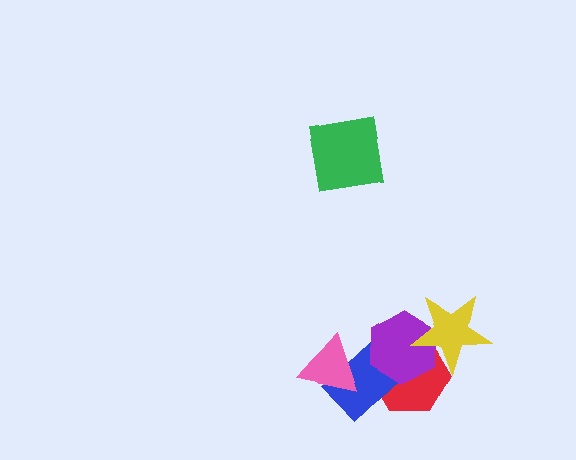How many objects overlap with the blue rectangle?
3 objects overlap with the blue rectangle.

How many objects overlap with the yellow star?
2 objects overlap with the yellow star.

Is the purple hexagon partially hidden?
Yes, it is partially covered by another shape.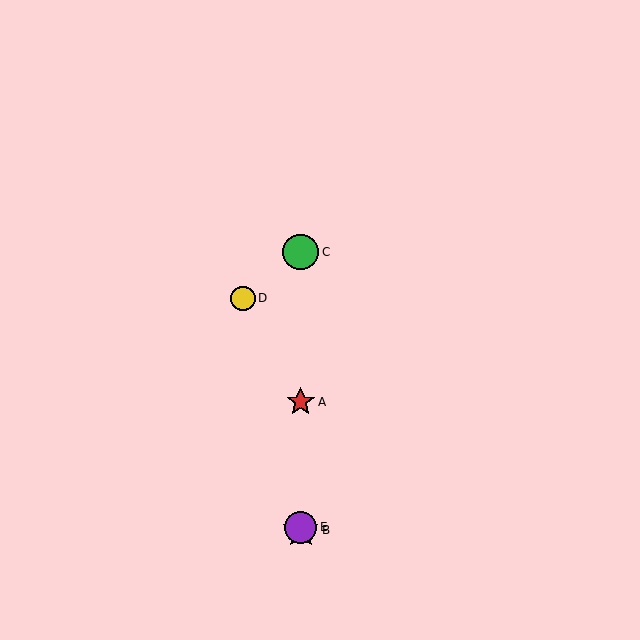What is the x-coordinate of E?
Object E is at x≈301.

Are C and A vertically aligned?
Yes, both are at x≈301.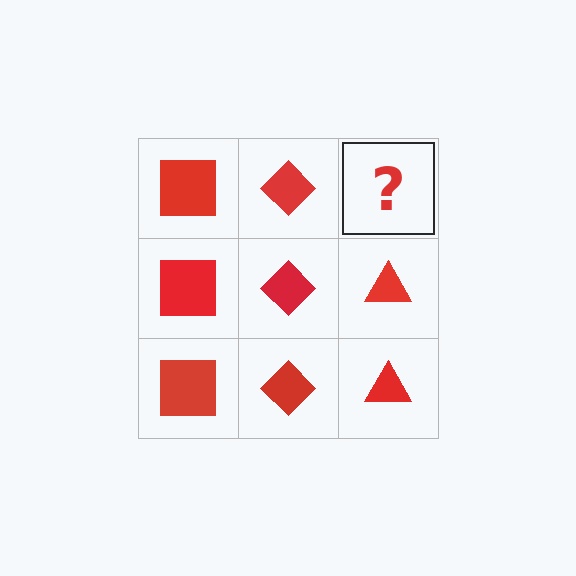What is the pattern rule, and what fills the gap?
The rule is that each column has a consistent shape. The gap should be filled with a red triangle.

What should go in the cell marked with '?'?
The missing cell should contain a red triangle.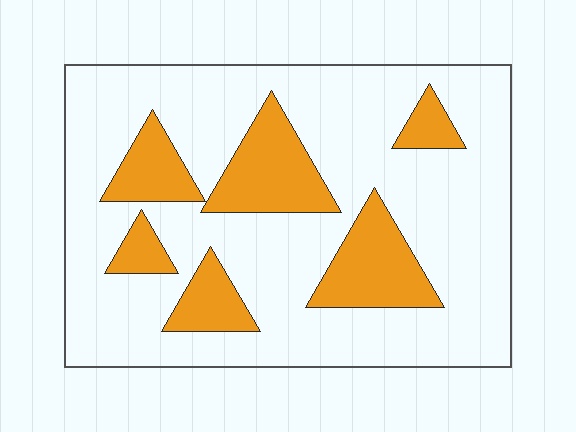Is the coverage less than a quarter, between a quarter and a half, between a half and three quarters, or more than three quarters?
Less than a quarter.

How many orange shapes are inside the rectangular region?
6.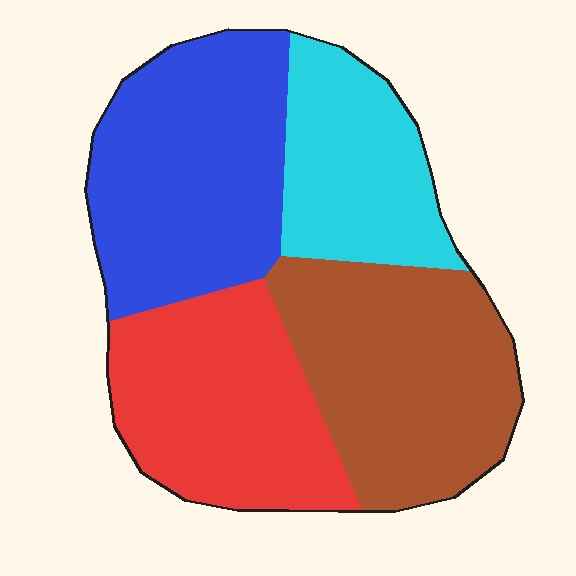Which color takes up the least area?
Cyan, at roughly 20%.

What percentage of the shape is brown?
Brown covers 28% of the shape.